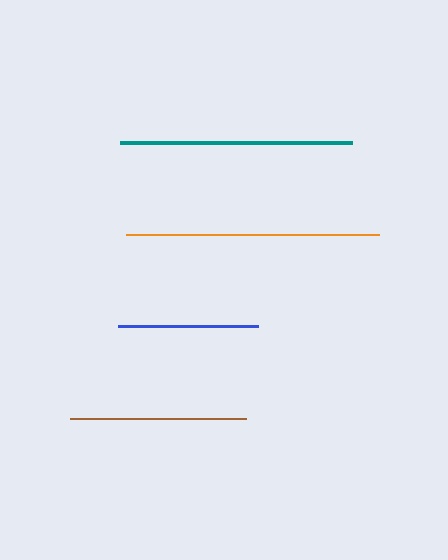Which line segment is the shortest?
The blue line is the shortest at approximately 141 pixels.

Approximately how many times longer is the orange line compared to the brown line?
The orange line is approximately 1.4 times the length of the brown line.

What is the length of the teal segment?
The teal segment is approximately 233 pixels long.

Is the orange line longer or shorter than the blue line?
The orange line is longer than the blue line.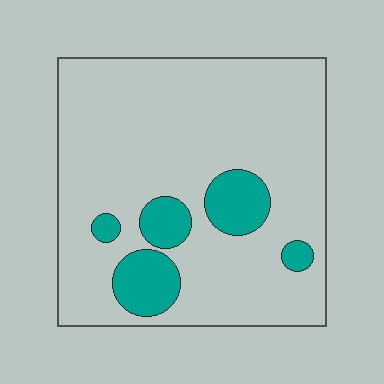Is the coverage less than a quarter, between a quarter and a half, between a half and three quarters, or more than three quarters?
Less than a quarter.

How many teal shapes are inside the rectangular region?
5.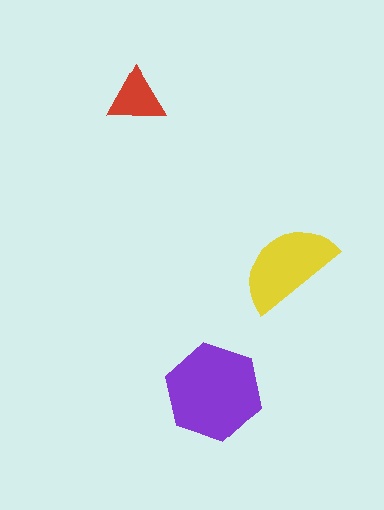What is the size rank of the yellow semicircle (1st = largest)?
2nd.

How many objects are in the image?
There are 3 objects in the image.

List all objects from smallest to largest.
The red triangle, the yellow semicircle, the purple hexagon.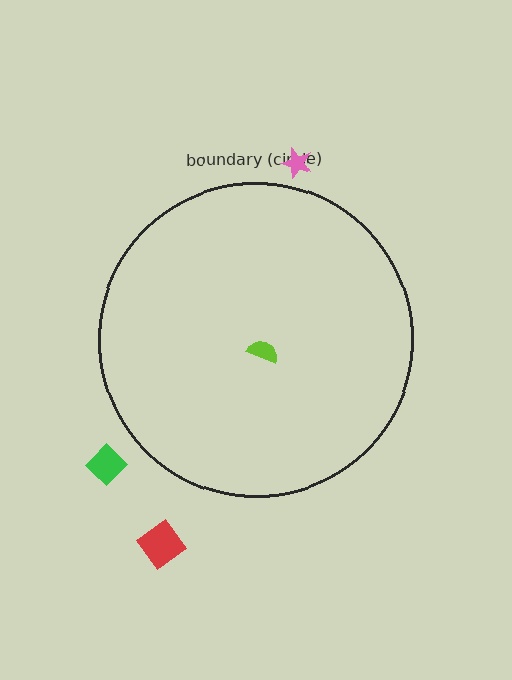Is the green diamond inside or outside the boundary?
Outside.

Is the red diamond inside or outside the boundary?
Outside.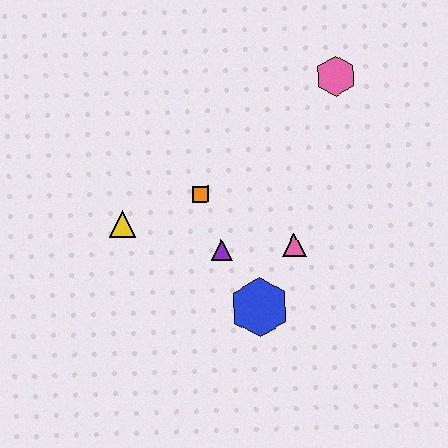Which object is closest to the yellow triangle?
The orange square is closest to the yellow triangle.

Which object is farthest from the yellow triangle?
The pink hexagon is farthest from the yellow triangle.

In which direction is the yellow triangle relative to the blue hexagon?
The yellow triangle is to the left of the blue hexagon.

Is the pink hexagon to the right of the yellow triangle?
Yes